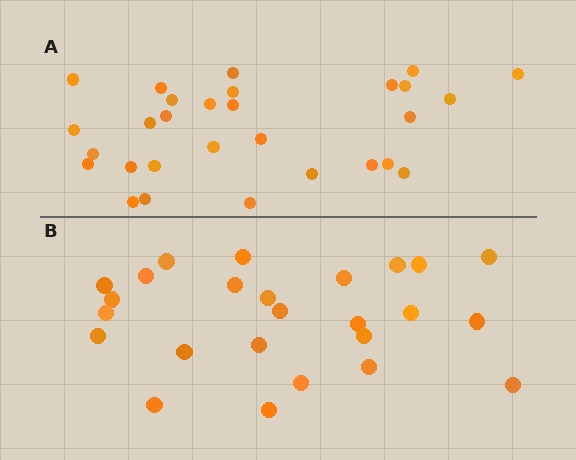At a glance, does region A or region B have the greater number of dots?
Region A (the top region) has more dots.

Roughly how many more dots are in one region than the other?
Region A has about 4 more dots than region B.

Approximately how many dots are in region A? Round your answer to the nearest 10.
About 30 dots. (The exact count is 29, which rounds to 30.)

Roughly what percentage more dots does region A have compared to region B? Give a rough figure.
About 15% more.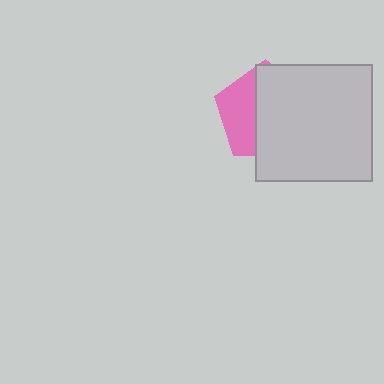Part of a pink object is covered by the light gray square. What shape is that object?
It is a pentagon.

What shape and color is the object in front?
The object in front is a light gray square.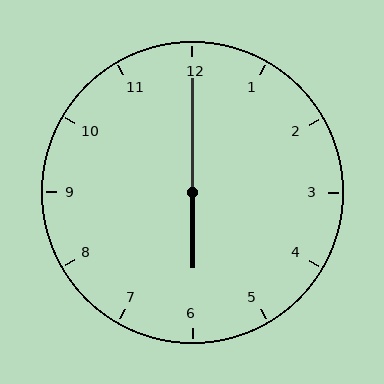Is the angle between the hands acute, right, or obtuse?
It is obtuse.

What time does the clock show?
6:00.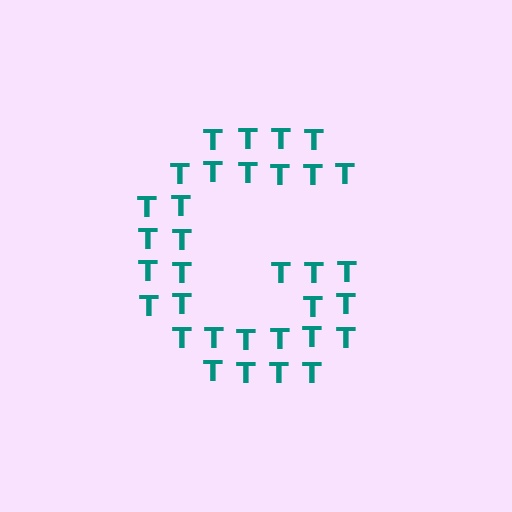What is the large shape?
The large shape is the letter G.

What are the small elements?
The small elements are letter T's.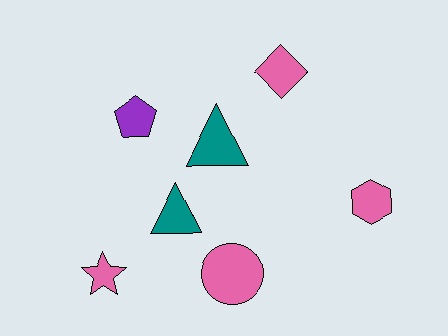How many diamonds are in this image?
There is 1 diamond.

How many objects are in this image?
There are 7 objects.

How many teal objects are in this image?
There are 2 teal objects.